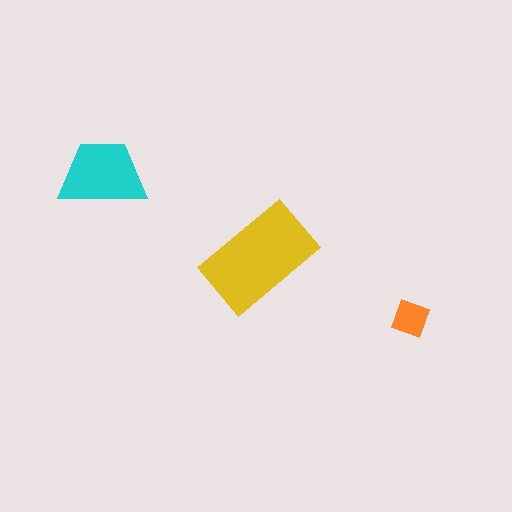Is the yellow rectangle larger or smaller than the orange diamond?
Larger.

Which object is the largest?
The yellow rectangle.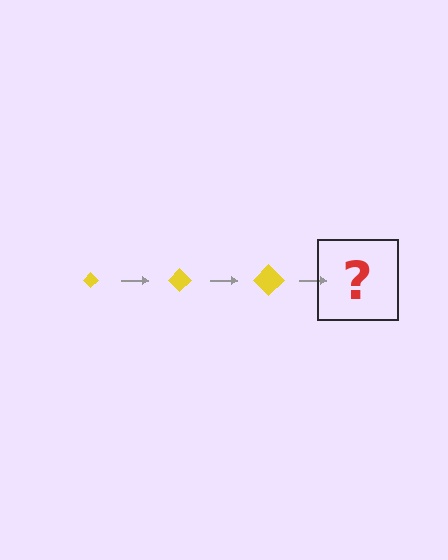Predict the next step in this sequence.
The next step is a yellow diamond, larger than the previous one.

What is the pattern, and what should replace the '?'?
The pattern is that the diamond gets progressively larger each step. The '?' should be a yellow diamond, larger than the previous one.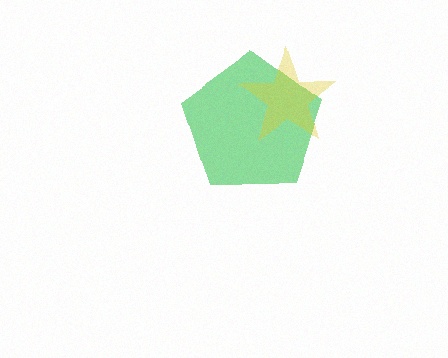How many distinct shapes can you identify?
There are 2 distinct shapes: a green pentagon, a yellow star.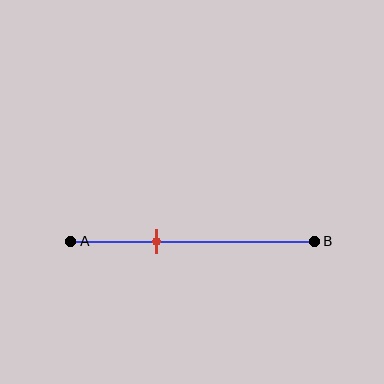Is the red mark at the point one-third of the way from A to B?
Yes, the mark is approximately at the one-third point.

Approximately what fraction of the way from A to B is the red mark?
The red mark is approximately 35% of the way from A to B.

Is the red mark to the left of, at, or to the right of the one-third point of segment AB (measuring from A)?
The red mark is approximately at the one-third point of segment AB.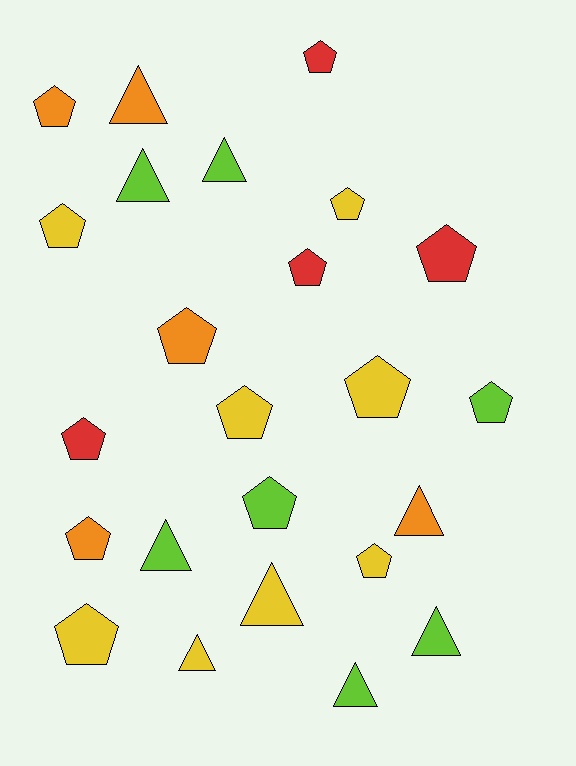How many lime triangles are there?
There are 5 lime triangles.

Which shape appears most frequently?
Pentagon, with 15 objects.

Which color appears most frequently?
Yellow, with 8 objects.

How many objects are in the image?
There are 24 objects.